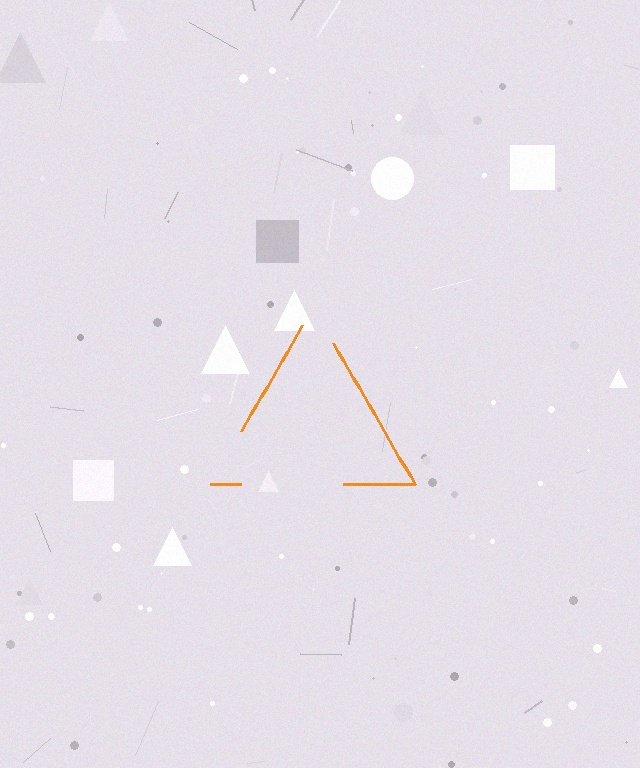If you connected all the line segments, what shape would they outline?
They would outline a triangle.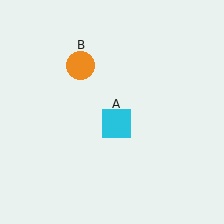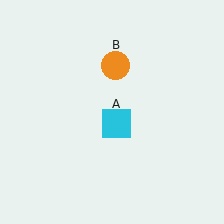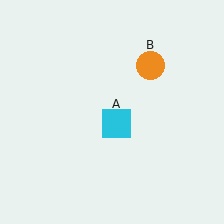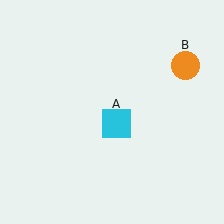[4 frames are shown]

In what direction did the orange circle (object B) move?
The orange circle (object B) moved right.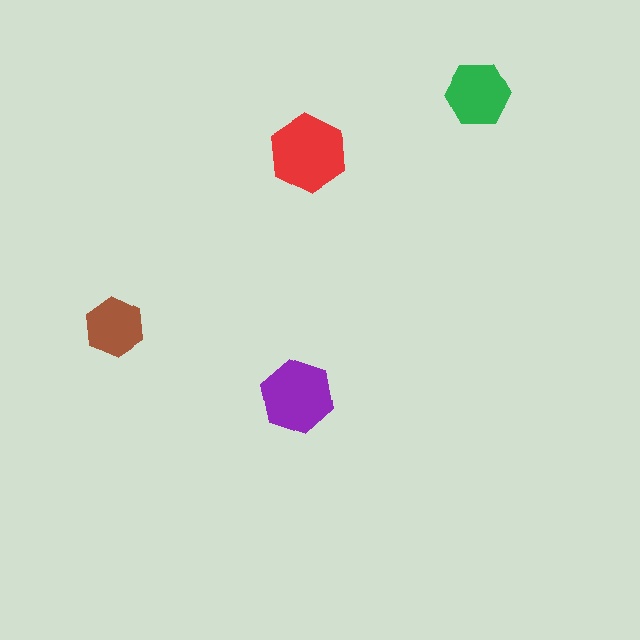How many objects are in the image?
There are 4 objects in the image.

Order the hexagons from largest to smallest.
the red one, the purple one, the green one, the brown one.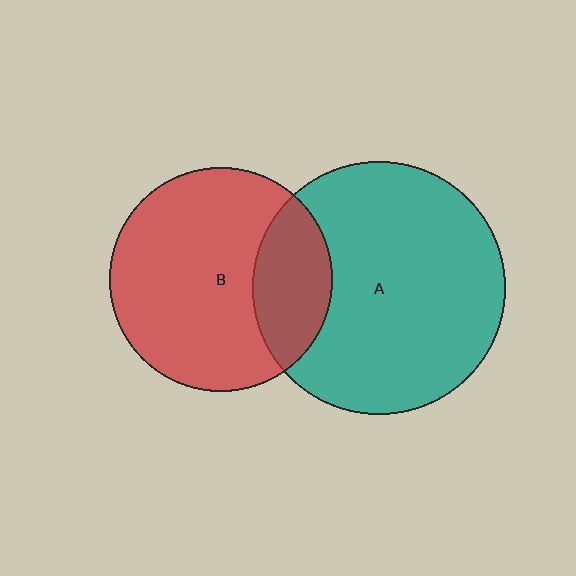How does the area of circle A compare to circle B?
Approximately 1.3 times.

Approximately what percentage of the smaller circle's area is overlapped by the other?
Approximately 25%.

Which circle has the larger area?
Circle A (teal).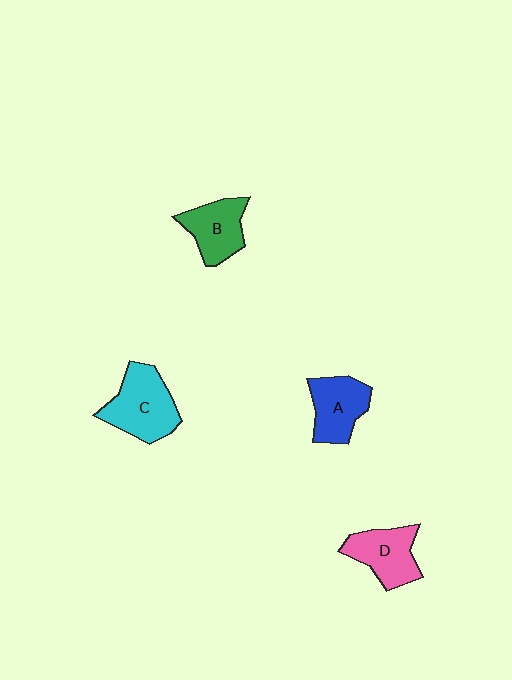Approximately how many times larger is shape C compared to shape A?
Approximately 1.3 times.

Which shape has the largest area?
Shape C (cyan).